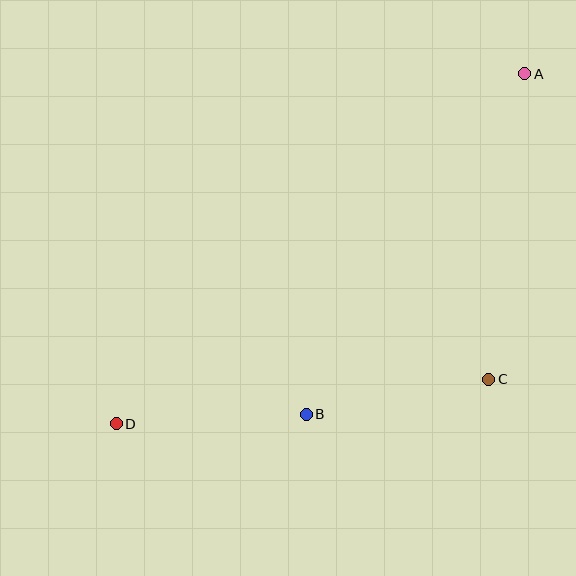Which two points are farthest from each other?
Points A and D are farthest from each other.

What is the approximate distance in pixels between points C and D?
The distance between C and D is approximately 375 pixels.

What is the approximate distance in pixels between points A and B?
The distance between A and B is approximately 404 pixels.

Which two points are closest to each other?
Points B and C are closest to each other.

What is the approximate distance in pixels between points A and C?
The distance between A and C is approximately 307 pixels.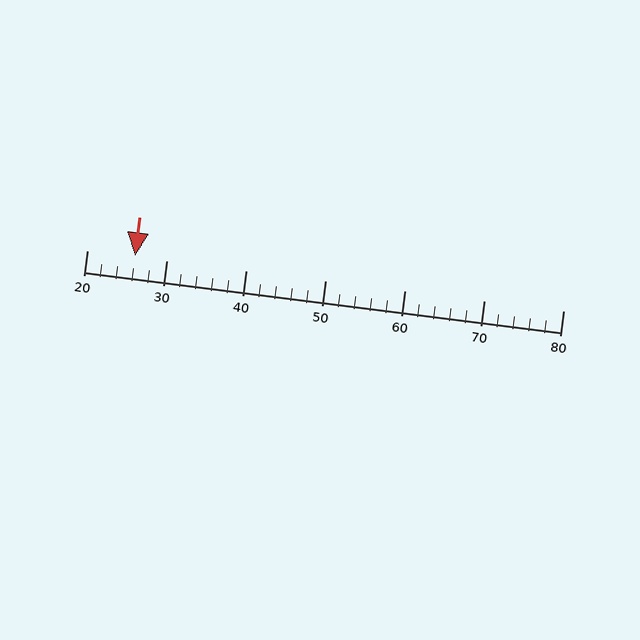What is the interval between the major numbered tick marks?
The major tick marks are spaced 10 units apart.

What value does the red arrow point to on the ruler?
The red arrow points to approximately 26.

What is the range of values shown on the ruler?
The ruler shows values from 20 to 80.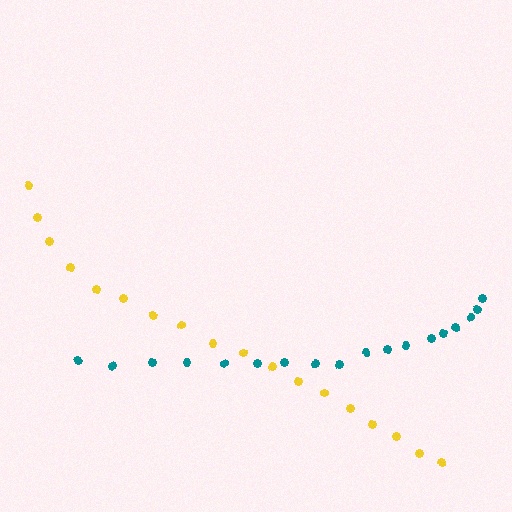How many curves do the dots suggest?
There are 2 distinct paths.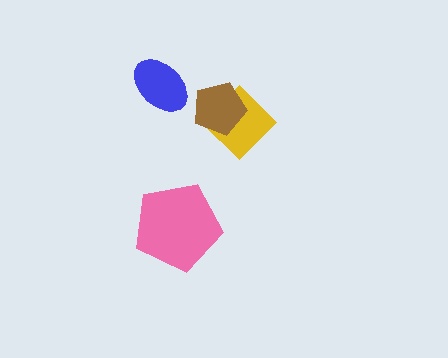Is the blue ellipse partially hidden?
No, no other shape covers it.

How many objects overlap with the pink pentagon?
0 objects overlap with the pink pentagon.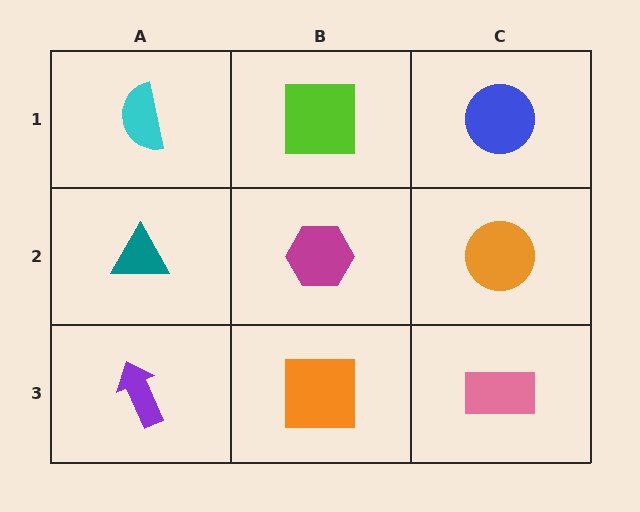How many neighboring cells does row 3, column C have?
2.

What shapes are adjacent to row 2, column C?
A blue circle (row 1, column C), a pink rectangle (row 3, column C), a magenta hexagon (row 2, column B).